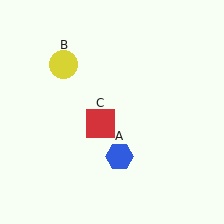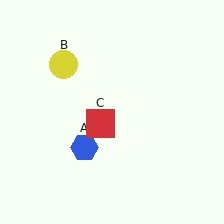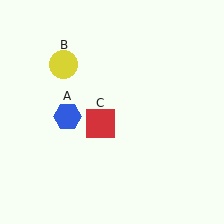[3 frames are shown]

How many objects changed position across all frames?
1 object changed position: blue hexagon (object A).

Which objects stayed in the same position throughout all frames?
Yellow circle (object B) and red square (object C) remained stationary.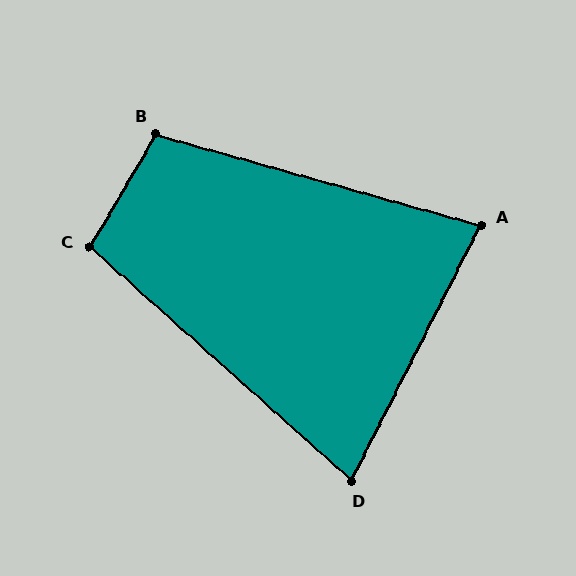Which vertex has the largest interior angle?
B, at approximately 105 degrees.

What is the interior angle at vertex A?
Approximately 79 degrees (acute).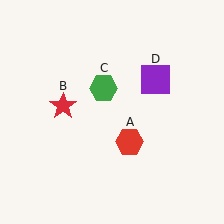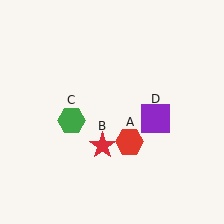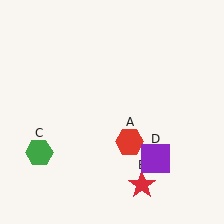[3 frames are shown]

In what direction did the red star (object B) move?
The red star (object B) moved down and to the right.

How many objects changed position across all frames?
3 objects changed position: red star (object B), green hexagon (object C), purple square (object D).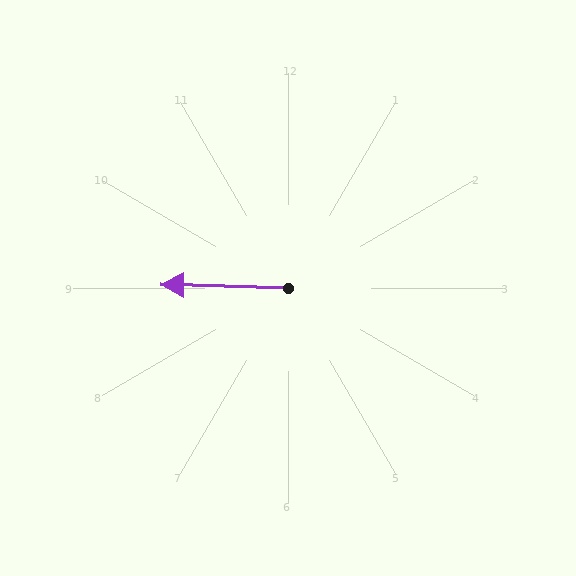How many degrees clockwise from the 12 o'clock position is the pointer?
Approximately 272 degrees.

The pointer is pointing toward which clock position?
Roughly 9 o'clock.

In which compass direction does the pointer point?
West.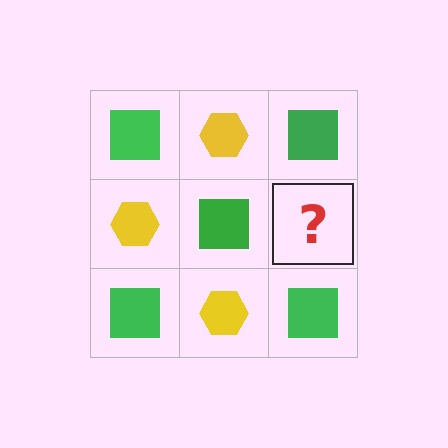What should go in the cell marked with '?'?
The missing cell should contain a yellow hexagon.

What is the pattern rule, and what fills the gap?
The rule is that it alternates green square and yellow hexagon in a checkerboard pattern. The gap should be filled with a yellow hexagon.